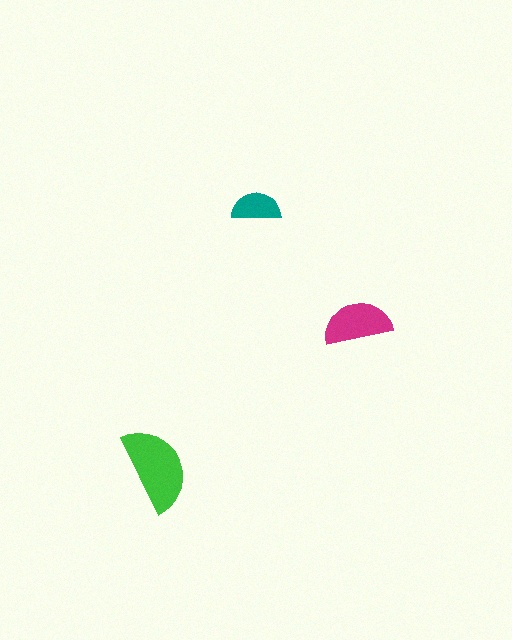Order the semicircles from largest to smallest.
the green one, the magenta one, the teal one.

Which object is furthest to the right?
The magenta semicircle is rightmost.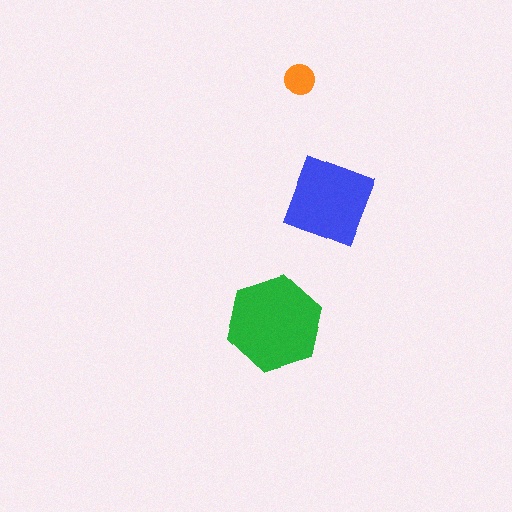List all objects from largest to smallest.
The green hexagon, the blue diamond, the orange circle.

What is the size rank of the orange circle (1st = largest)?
3rd.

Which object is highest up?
The orange circle is topmost.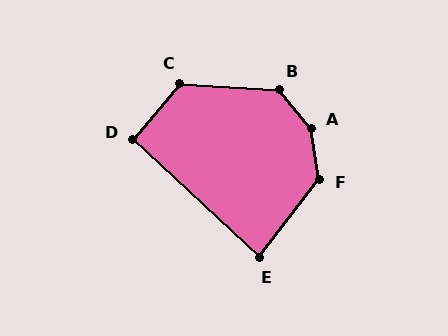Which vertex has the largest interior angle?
A, at approximately 149 degrees.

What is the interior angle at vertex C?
Approximately 126 degrees (obtuse).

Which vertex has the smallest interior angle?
E, at approximately 85 degrees.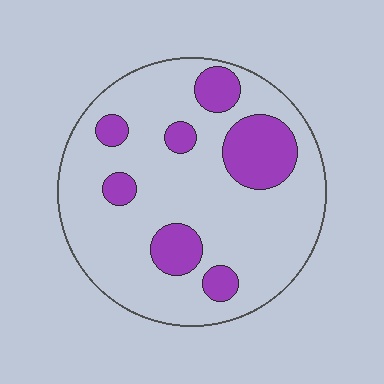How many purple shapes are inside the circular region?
7.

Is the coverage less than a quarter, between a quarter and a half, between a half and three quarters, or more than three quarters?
Less than a quarter.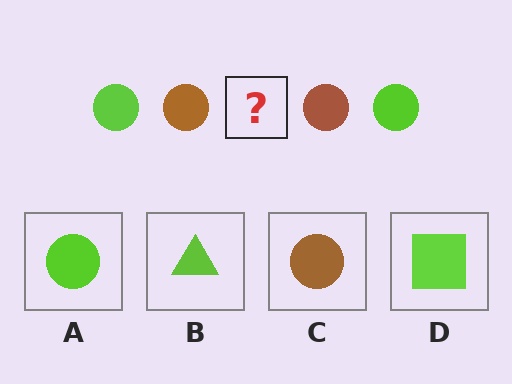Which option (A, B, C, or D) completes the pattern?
A.